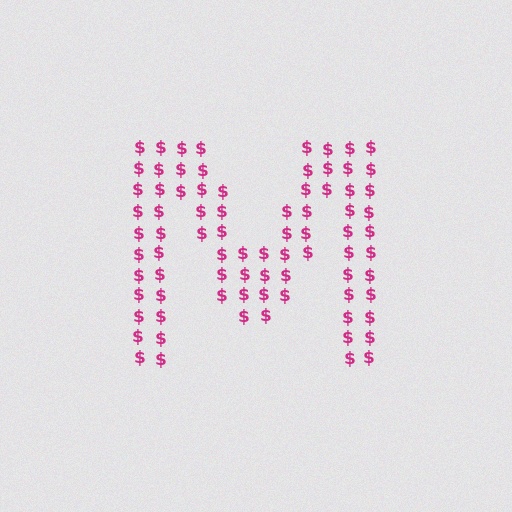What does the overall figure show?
The overall figure shows the letter M.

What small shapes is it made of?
It is made of small dollar signs.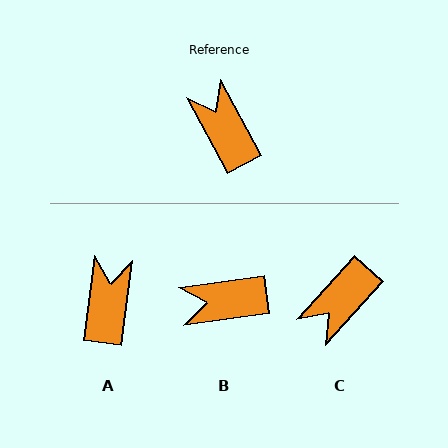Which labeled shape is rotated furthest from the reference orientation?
C, about 110 degrees away.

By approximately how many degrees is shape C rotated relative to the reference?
Approximately 110 degrees counter-clockwise.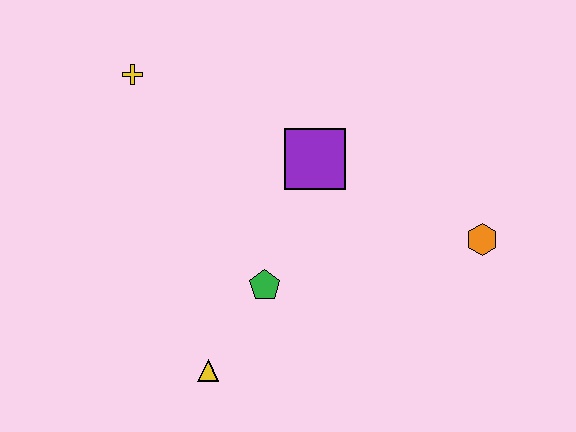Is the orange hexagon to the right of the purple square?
Yes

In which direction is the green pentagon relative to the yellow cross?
The green pentagon is below the yellow cross.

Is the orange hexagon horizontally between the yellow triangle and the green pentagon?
No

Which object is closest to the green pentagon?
The yellow triangle is closest to the green pentagon.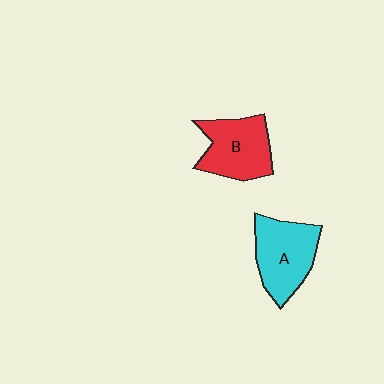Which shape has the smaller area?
Shape B (red).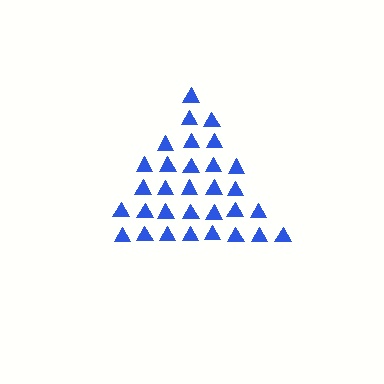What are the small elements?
The small elements are triangles.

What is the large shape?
The large shape is a triangle.